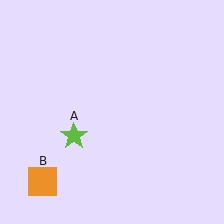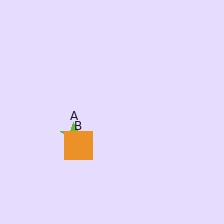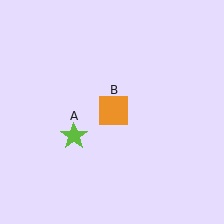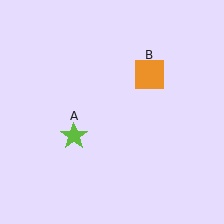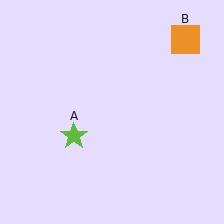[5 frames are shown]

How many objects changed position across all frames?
1 object changed position: orange square (object B).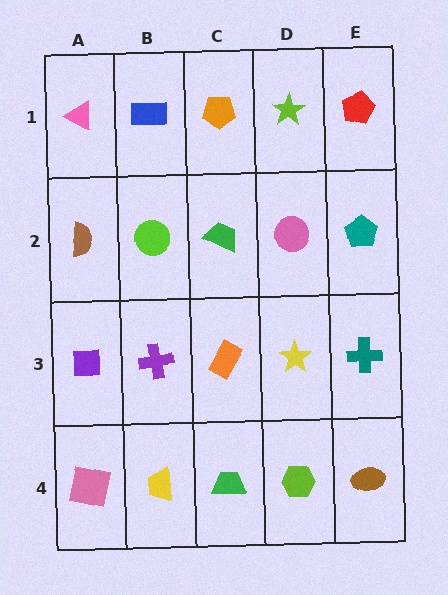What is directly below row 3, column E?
A brown ellipse.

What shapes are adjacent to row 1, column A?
A brown semicircle (row 2, column A), a blue rectangle (row 1, column B).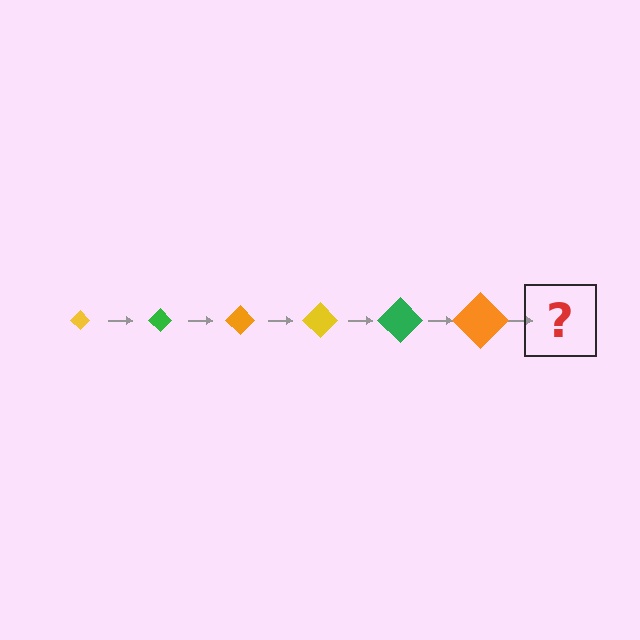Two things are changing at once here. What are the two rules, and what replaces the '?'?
The two rules are that the diamond grows larger each step and the color cycles through yellow, green, and orange. The '?' should be a yellow diamond, larger than the previous one.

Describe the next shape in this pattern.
It should be a yellow diamond, larger than the previous one.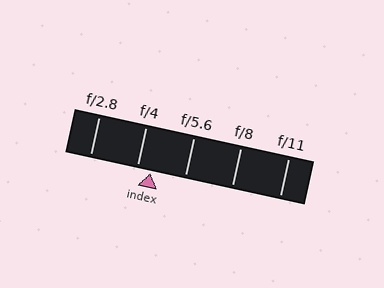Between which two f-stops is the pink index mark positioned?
The index mark is between f/4 and f/5.6.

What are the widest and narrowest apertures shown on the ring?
The widest aperture shown is f/2.8 and the narrowest is f/11.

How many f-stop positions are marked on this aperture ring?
There are 5 f-stop positions marked.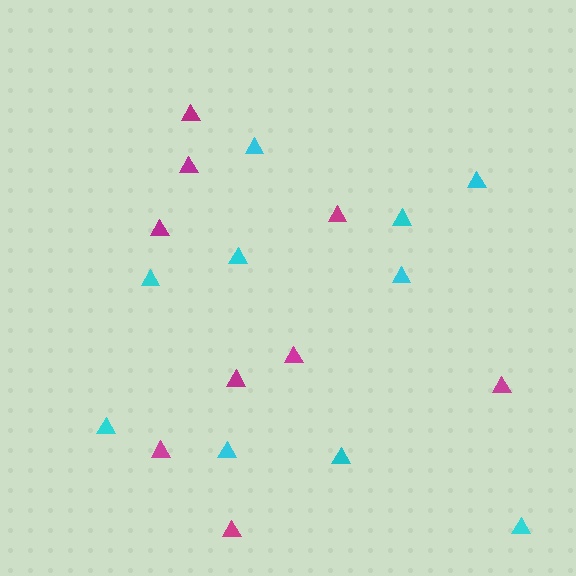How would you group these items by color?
There are 2 groups: one group of magenta triangles (9) and one group of cyan triangles (10).